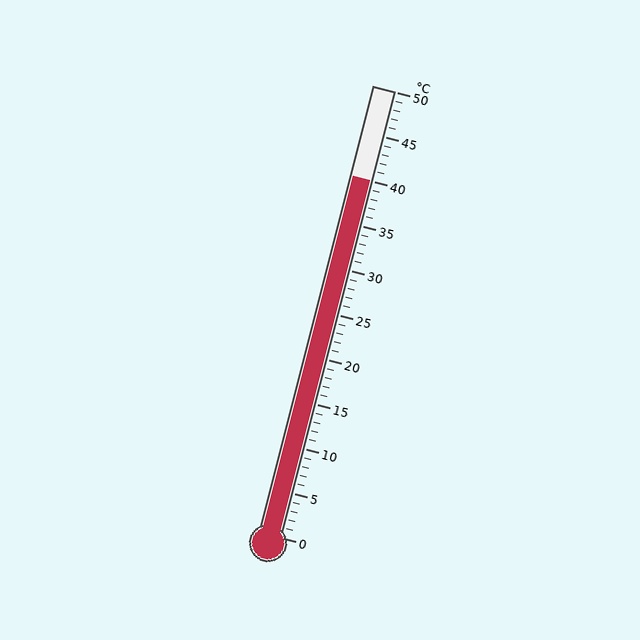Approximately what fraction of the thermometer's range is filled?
The thermometer is filled to approximately 80% of its range.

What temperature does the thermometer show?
The thermometer shows approximately 40°C.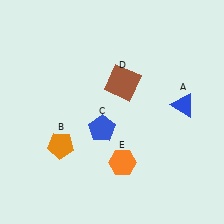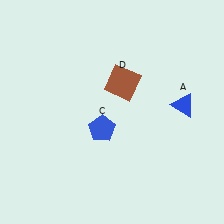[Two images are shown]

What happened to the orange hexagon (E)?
The orange hexagon (E) was removed in Image 2. It was in the bottom-right area of Image 1.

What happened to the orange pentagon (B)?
The orange pentagon (B) was removed in Image 2. It was in the bottom-left area of Image 1.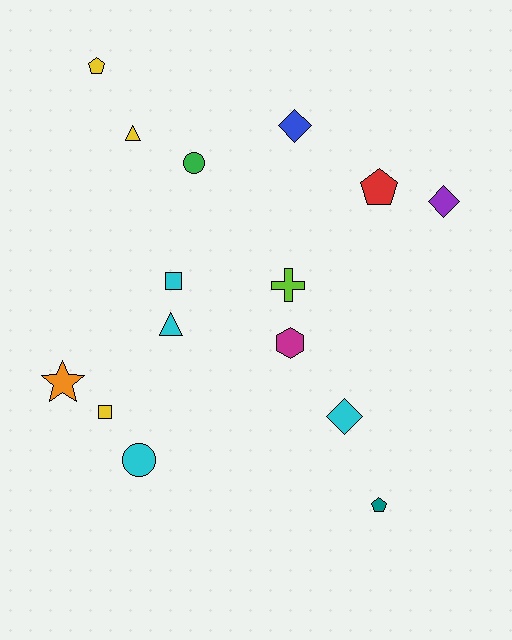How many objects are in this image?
There are 15 objects.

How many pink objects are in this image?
There are no pink objects.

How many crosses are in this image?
There is 1 cross.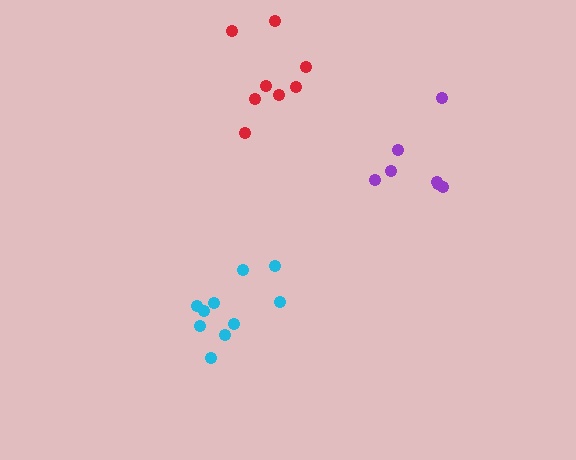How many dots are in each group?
Group 1: 7 dots, Group 2: 10 dots, Group 3: 8 dots (25 total).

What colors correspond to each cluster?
The clusters are colored: purple, cyan, red.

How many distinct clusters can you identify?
There are 3 distinct clusters.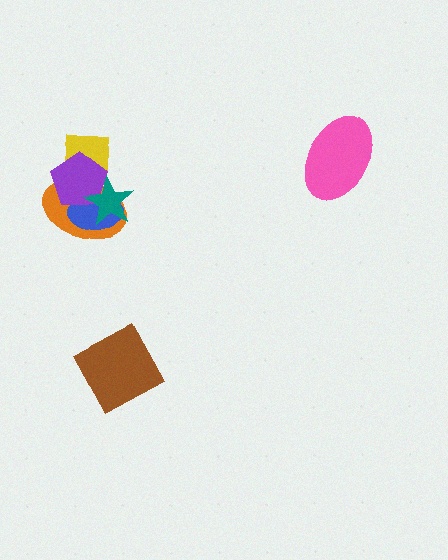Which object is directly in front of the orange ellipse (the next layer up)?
The blue ellipse is directly in front of the orange ellipse.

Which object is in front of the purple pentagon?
The teal star is in front of the purple pentagon.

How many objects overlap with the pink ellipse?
0 objects overlap with the pink ellipse.